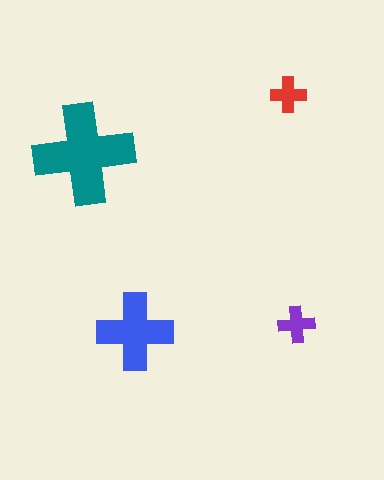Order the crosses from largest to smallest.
the teal one, the blue one, the purple one, the red one.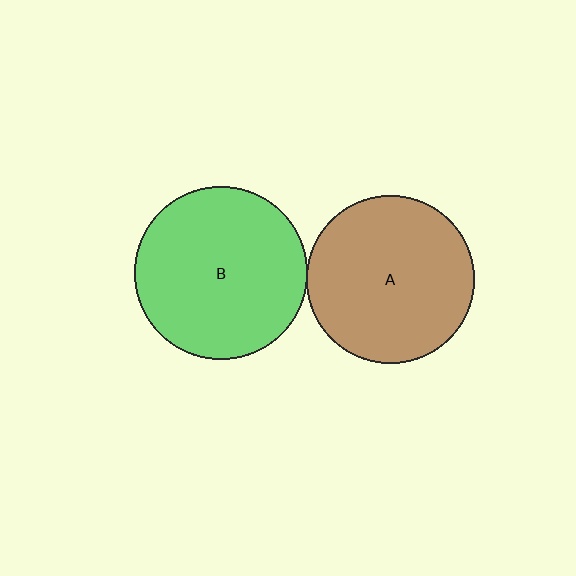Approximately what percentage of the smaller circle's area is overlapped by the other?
Approximately 5%.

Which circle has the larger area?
Circle B (green).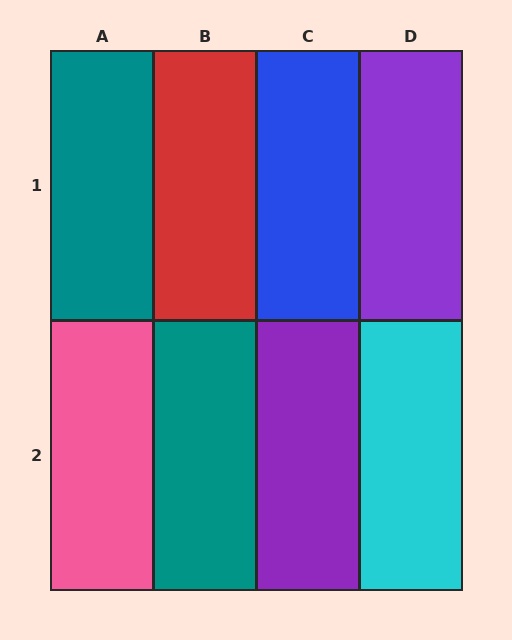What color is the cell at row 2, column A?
Pink.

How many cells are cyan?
1 cell is cyan.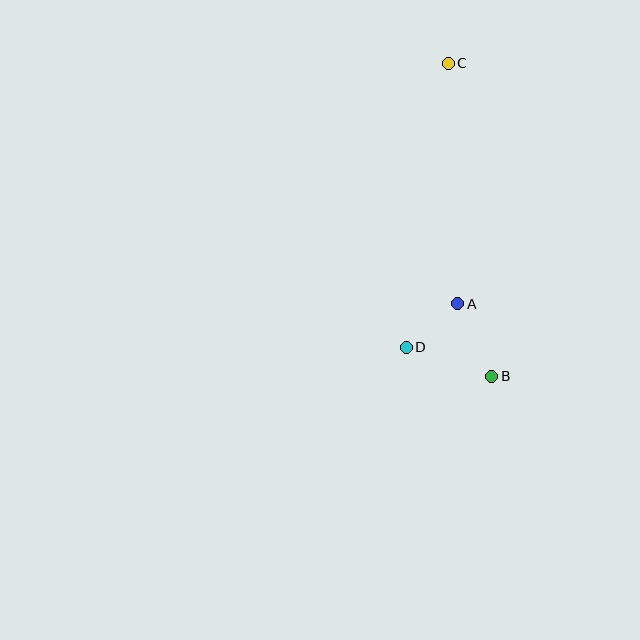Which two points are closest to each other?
Points A and D are closest to each other.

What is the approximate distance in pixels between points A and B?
The distance between A and B is approximately 80 pixels.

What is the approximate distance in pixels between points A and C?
The distance between A and C is approximately 241 pixels.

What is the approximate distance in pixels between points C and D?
The distance between C and D is approximately 287 pixels.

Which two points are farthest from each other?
Points B and C are farthest from each other.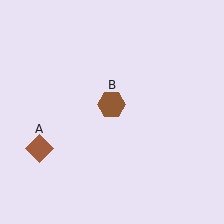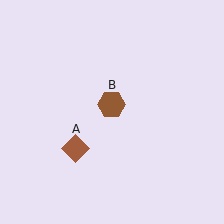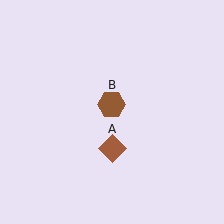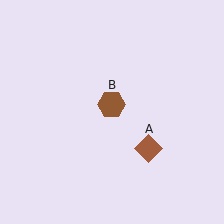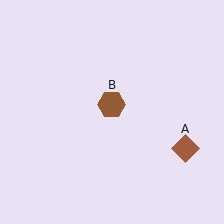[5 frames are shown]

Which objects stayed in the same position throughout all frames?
Brown hexagon (object B) remained stationary.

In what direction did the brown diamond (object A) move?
The brown diamond (object A) moved right.